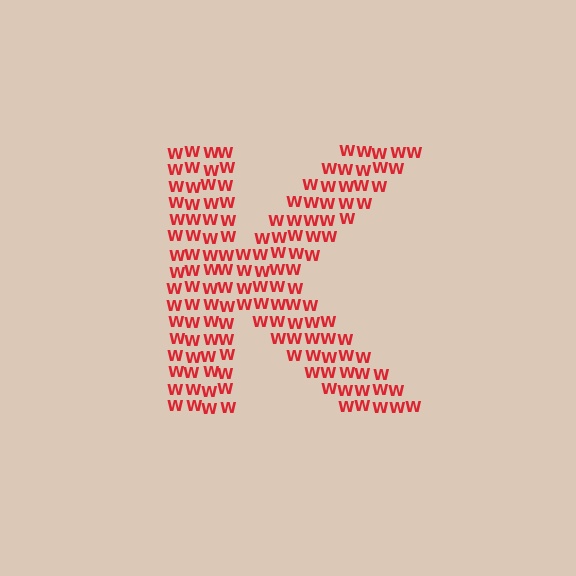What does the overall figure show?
The overall figure shows the letter K.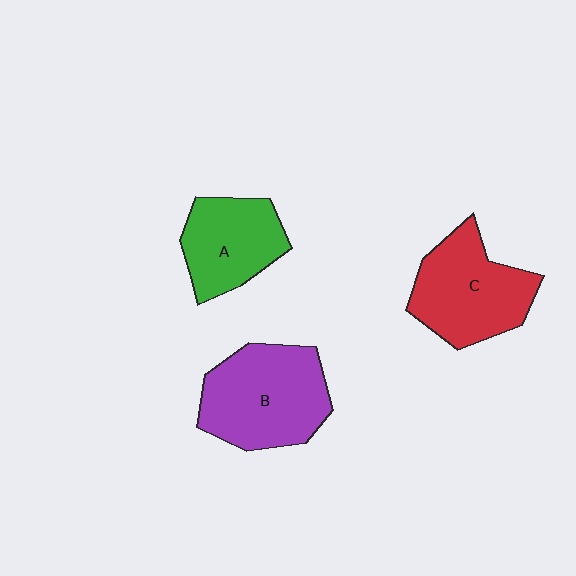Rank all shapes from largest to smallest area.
From largest to smallest: B (purple), C (red), A (green).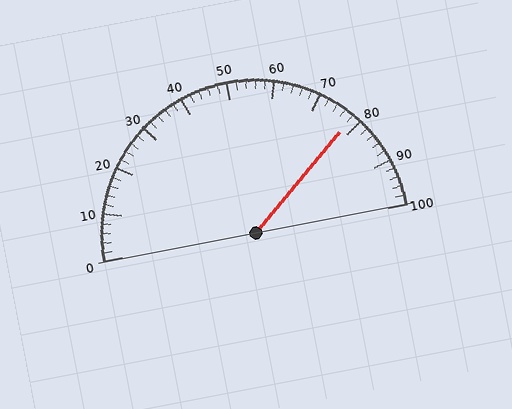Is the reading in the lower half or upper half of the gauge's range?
The reading is in the upper half of the range (0 to 100).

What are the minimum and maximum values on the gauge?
The gauge ranges from 0 to 100.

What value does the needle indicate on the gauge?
The needle indicates approximately 78.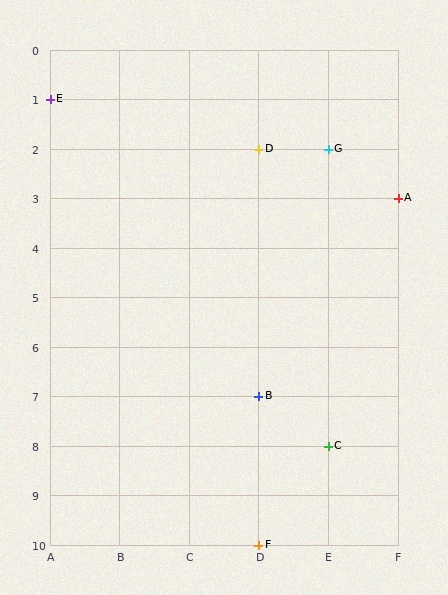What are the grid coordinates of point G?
Point G is at grid coordinates (E, 2).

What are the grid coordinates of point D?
Point D is at grid coordinates (D, 2).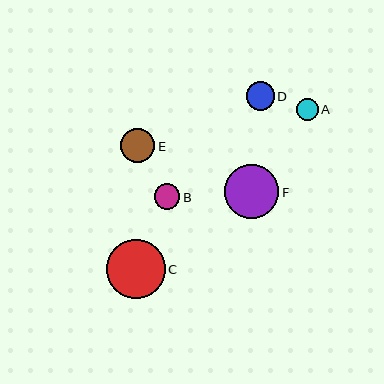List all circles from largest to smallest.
From largest to smallest: C, F, E, D, B, A.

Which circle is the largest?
Circle C is the largest with a size of approximately 59 pixels.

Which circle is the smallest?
Circle A is the smallest with a size of approximately 22 pixels.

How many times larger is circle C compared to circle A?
Circle C is approximately 2.7 times the size of circle A.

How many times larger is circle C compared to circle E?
Circle C is approximately 1.7 times the size of circle E.